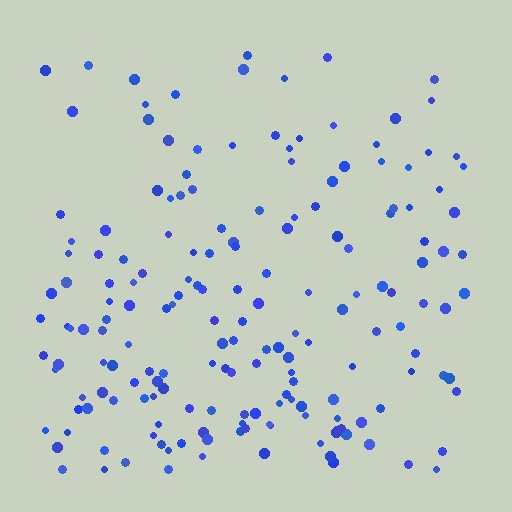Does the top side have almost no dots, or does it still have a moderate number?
Still a moderate number, just noticeably fewer than the bottom.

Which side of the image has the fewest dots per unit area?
The top.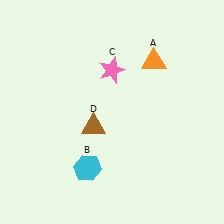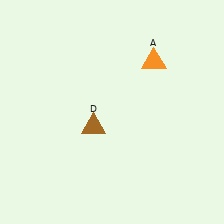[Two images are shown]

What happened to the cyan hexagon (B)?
The cyan hexagon (B) was removed in Image 2. It was in the bottom-left area of Image 1.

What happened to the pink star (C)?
The pink star (C) was removed in Image 2. It was in the top-left area of Image 1.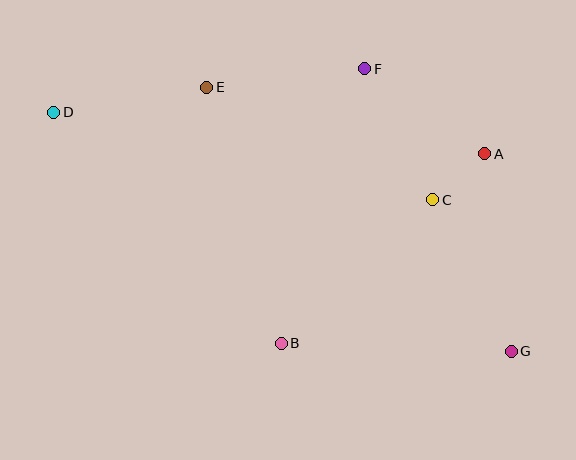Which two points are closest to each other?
Points A and C are closest to each other.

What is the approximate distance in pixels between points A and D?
The distance between A and D is approximately 433 pixels.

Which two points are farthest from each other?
Points D and G are farthest from each other.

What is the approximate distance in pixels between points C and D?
The distance between C and D is approximately 389 pixels.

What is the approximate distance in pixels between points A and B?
The distance between A and B is approximately 278 pixels.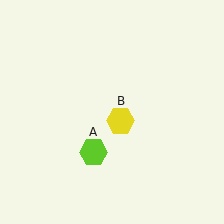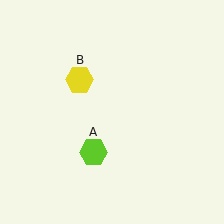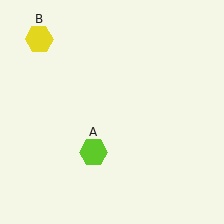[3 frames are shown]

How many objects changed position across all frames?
1 object changed position: yellow hexagon (object B).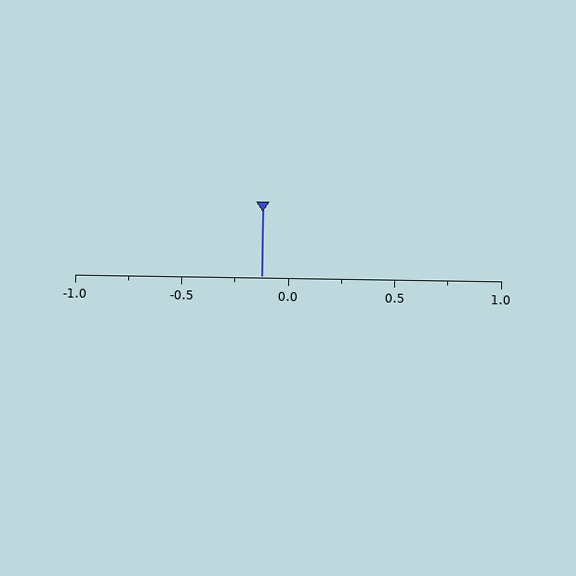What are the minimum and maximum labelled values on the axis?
The axis runs from -1.0 to 1.0.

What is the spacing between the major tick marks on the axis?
The major ticks are spaced 0.5 apart.